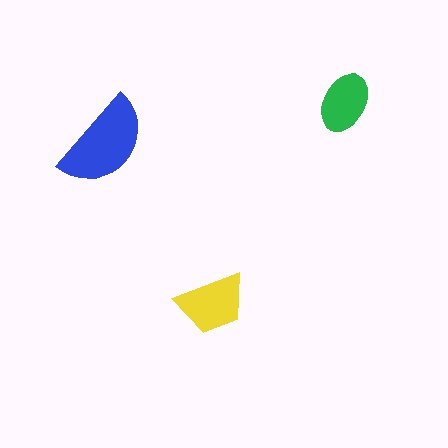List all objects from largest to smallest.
The blue semicircle, the yellow trapezoid, the green ellipse.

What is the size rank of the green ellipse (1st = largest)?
3rd.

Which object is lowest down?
The yellow trapezoid is bottommost.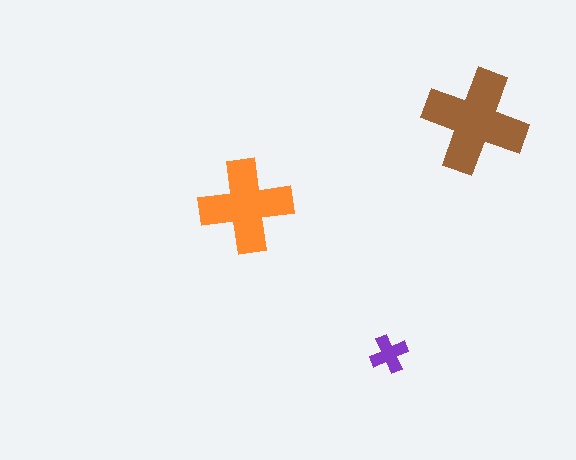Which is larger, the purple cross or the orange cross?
The orange one.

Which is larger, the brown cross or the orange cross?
The brown one.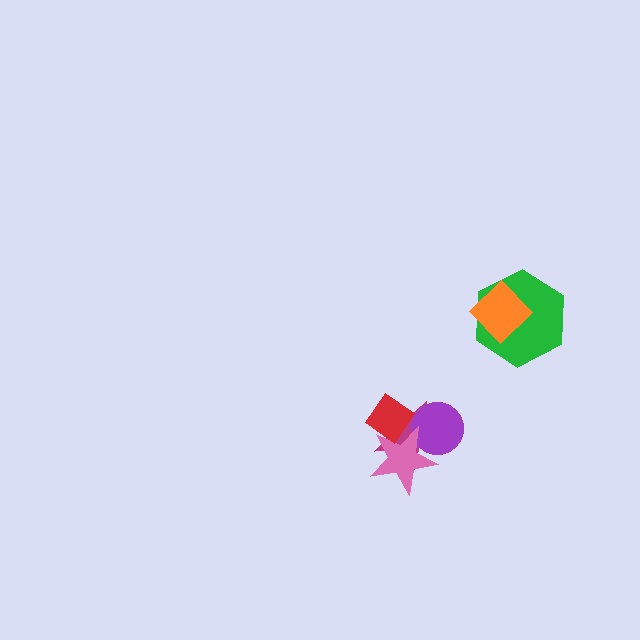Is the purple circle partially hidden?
Yes, it is partially covered by another shape.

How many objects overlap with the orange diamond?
1 object overlaps with the orange diamond.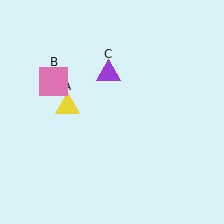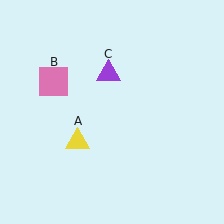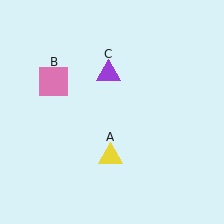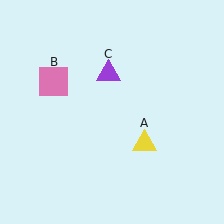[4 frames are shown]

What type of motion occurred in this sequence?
The yellow triangle (object A) rotated counterclockwise around the center of the scene.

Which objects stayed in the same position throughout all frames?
Pink square (object B) and purple triangle (object C) remained stationary.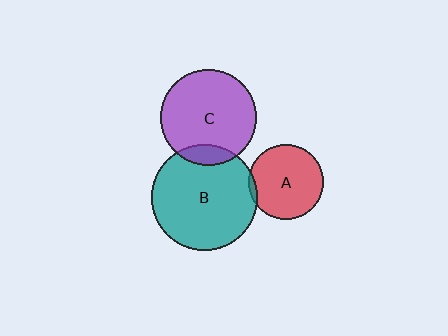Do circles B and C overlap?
Yes.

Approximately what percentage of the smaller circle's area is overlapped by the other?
Approximately 10%.